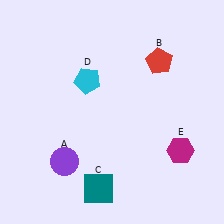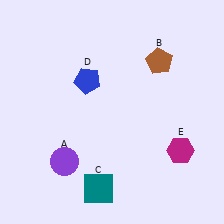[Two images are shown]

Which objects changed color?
B changed from red to brown. D changed from cyan to blue.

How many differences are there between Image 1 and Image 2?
There are 2 differences between the two images.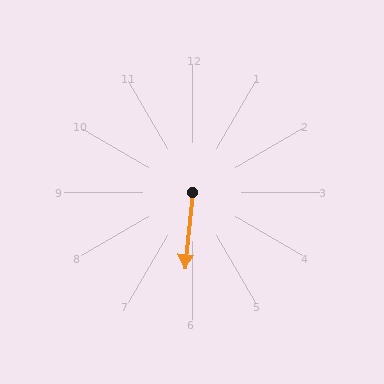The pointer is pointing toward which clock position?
Roughly 6 o'clock.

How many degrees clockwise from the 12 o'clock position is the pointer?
Approximately 186 degrees.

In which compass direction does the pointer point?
South.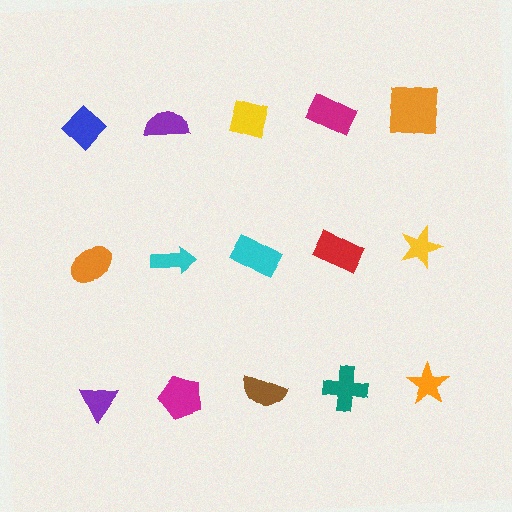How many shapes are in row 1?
5 shapes.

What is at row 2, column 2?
A cyan arrow.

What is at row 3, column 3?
A brown semicircle.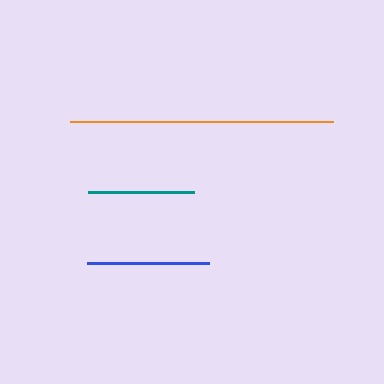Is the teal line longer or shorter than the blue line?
The blue line is longer than the teal line.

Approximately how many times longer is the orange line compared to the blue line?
The orange line is approximately 2.2 times the length of the blue line.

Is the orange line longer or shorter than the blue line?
The orange line is longer than the blue line.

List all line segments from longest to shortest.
From longest to shortest: orange, blue, teal.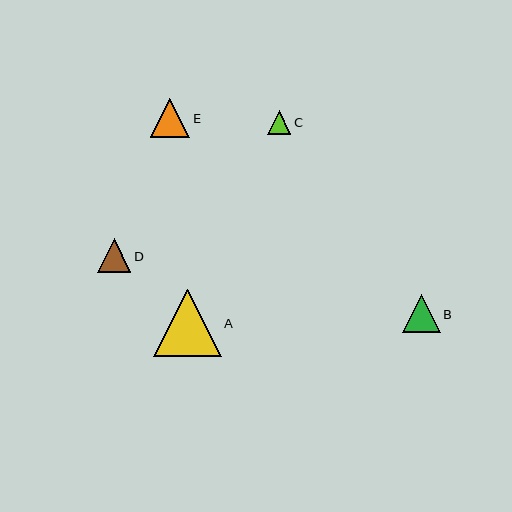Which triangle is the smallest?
Triangle C is the smallest with a size of approximately 24 pixels.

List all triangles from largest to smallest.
From largest to smallest: A, E, B, D, C.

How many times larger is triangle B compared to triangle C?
Triangle B is approximately 1.6 times the size of triangle C.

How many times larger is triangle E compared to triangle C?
Triangle E is approximately 1.7 times the size of triangle C.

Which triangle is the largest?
Triangle A is the largest with a size of approximately 67 pixels.